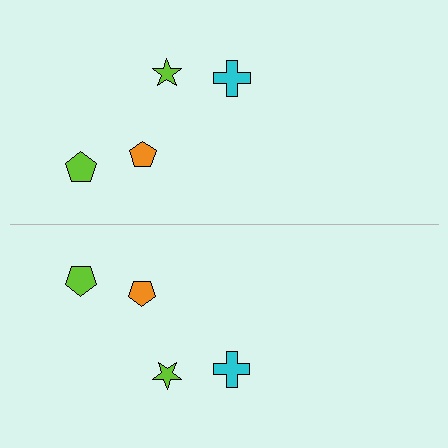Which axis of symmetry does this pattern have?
The pattern has a horizontal axis of symmetry running through the center of the image.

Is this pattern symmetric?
Yes, this pattern has bilateral (reflection) symmetry.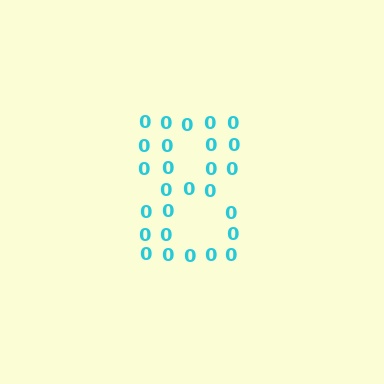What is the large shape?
The large shape is the digit 8.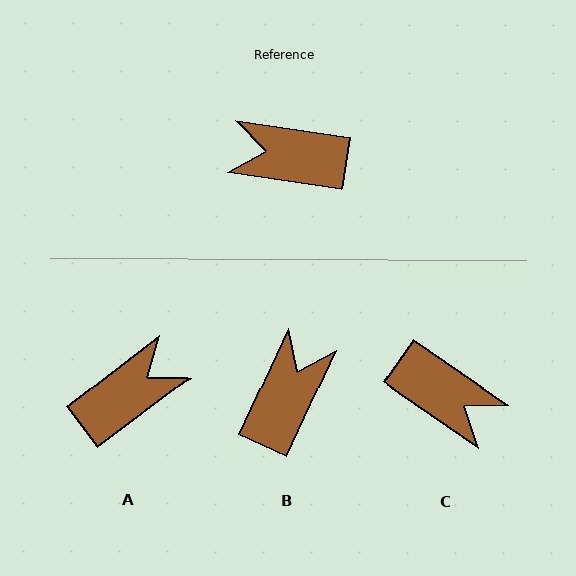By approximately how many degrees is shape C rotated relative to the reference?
Approximately 154 degrees counter-clockwise.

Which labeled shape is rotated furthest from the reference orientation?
C, about 154 degrees away.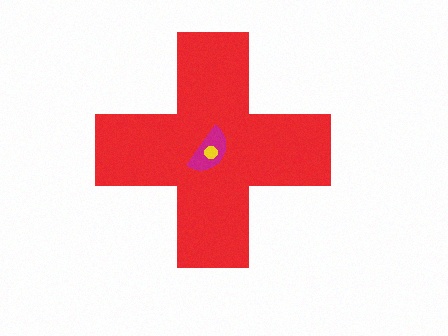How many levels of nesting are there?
3.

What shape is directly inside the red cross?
The magenta semicircle.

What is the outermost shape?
The red cross.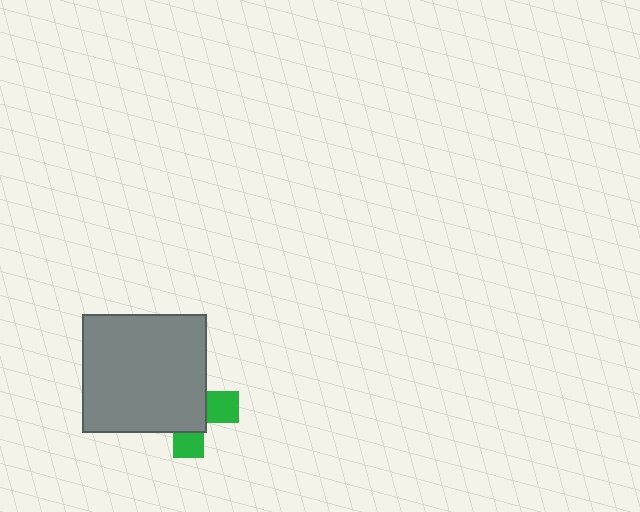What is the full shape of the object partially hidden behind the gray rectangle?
The partially hidden object is a green cross.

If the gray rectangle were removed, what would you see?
You would see the complete green cross.